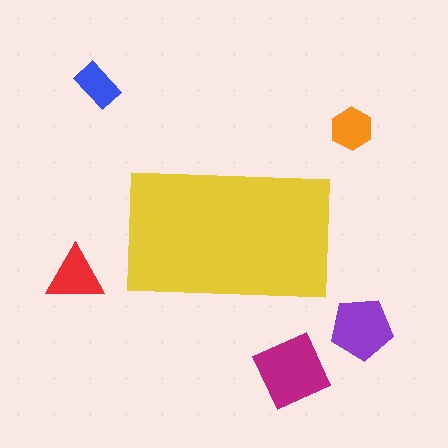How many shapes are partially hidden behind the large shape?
0 shapes are partially hidden.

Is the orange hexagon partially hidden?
No, the orange hexagon is fully visible.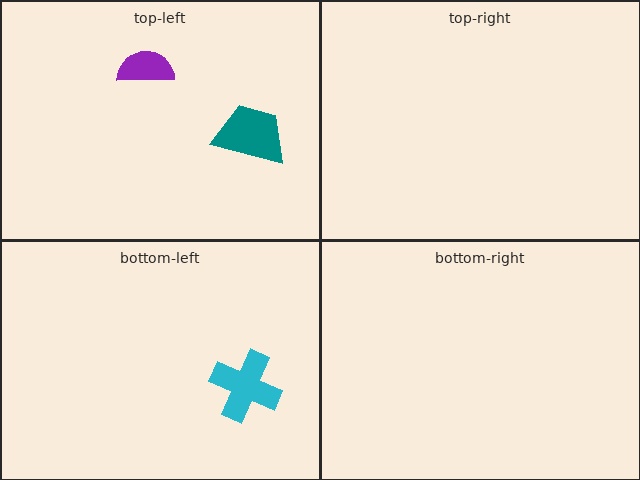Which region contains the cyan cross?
The bottom-left region.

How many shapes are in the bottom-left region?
1.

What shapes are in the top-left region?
The teal trapezoid, the purple semicircle.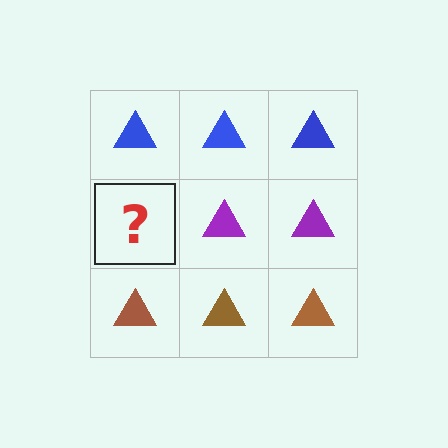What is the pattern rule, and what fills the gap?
The rule is that each row has a consistent color. The gap should be filled with a purple triangle.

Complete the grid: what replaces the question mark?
The question mark should be replaced with a purple triangle.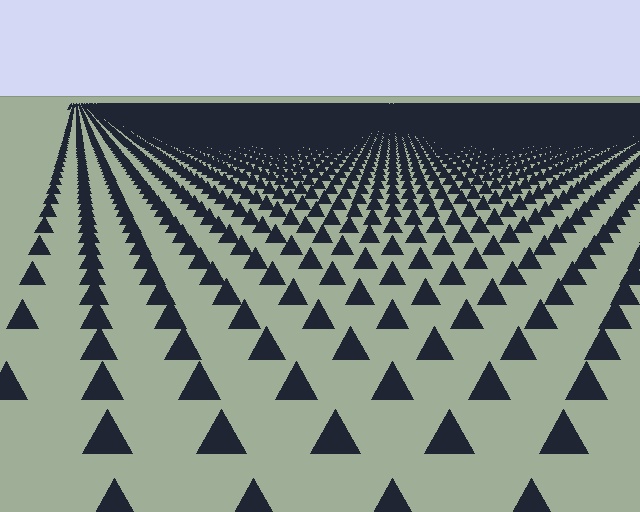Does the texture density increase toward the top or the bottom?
Density increases toward the top.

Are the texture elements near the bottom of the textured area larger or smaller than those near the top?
Larger. Near the bottom, elements are closer to the viewer and appear at a bigger on-screen size.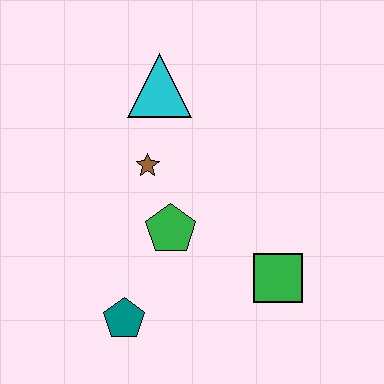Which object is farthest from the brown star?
The green square is farthest from the brown star.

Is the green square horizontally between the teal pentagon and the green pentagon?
No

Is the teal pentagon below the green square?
Yes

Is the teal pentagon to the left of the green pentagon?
Yes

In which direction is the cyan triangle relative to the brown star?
The cyan triangle is above the brown star.